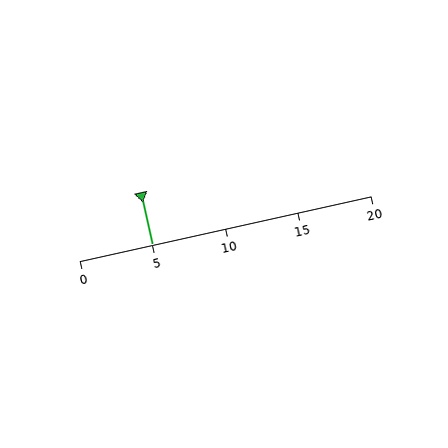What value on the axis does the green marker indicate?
The marker indicates approximately 5.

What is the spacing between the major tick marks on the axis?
The major ticks are spaced 5 apart.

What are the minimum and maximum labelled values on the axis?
The axis runs from 0 to 20.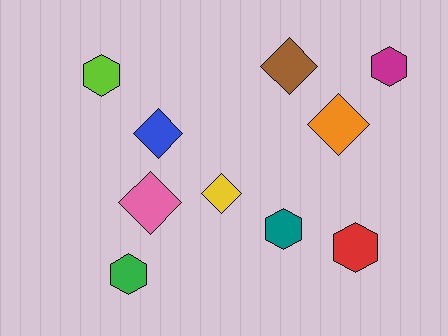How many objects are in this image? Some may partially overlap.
There are 10 objects.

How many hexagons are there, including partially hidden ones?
There are 5 hexagons.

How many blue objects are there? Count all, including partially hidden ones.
There is 1 blue object.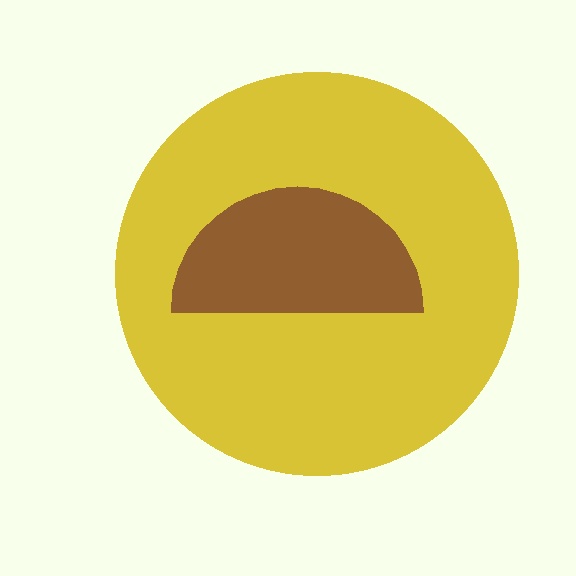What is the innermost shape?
The brown semicircle.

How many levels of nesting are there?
2.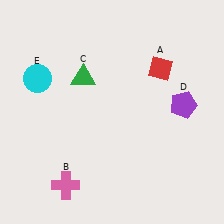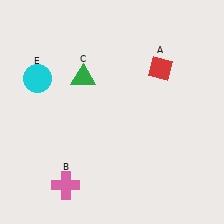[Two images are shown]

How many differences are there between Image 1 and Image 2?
There is 1 difference between the two images.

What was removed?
The purple pentagon (D) was removed in Image 2.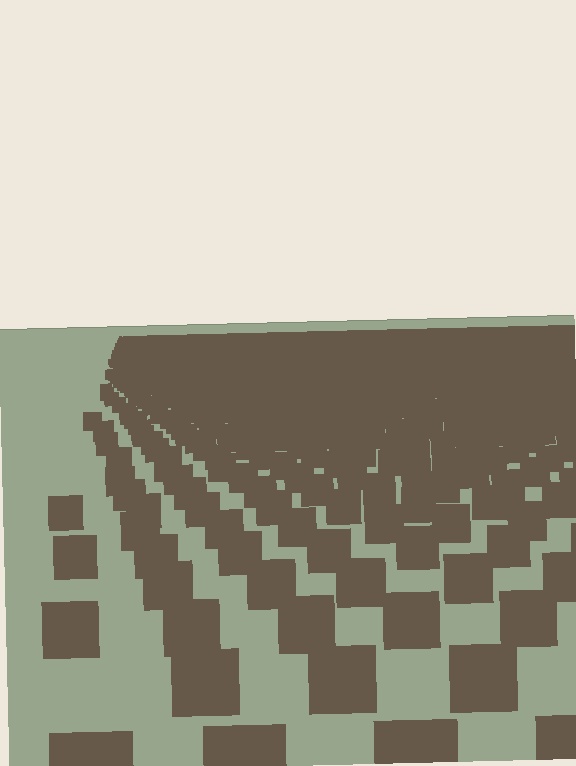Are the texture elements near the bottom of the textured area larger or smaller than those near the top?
Larger. Near the bottom, elements are closer to the viewer and appear at a bigger on-screen size.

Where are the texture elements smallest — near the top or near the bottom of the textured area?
Near the top.